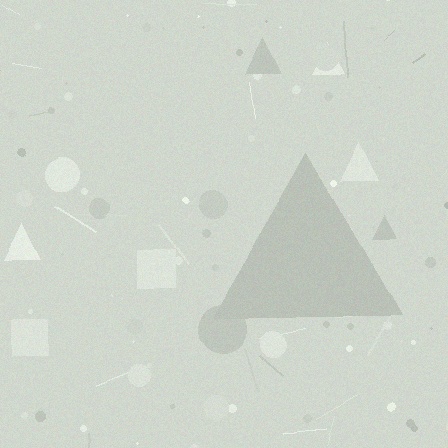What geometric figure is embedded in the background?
A triangle is embedded in the background.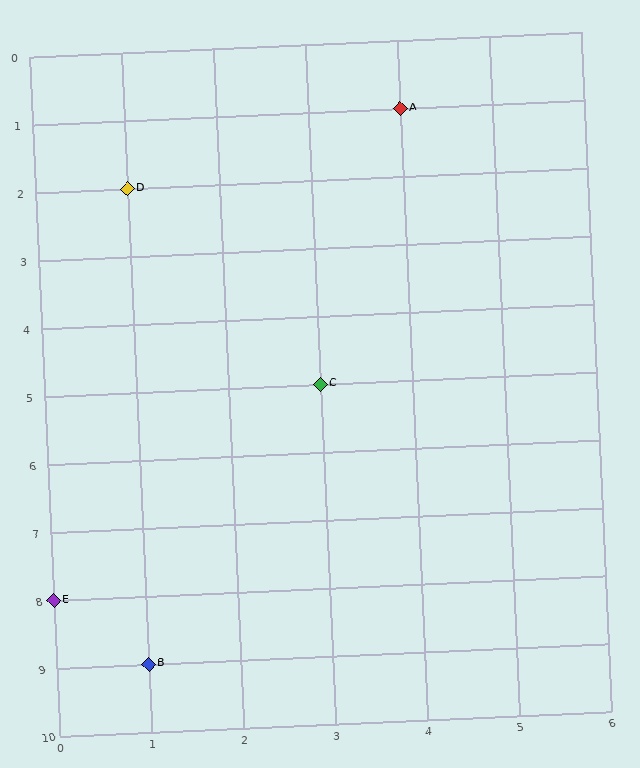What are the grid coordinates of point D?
Point D is at grid coordinates (1, 2).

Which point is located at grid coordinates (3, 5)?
Point C is at (3, 5).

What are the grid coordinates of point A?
Point A is at grid coordinates (4, 1).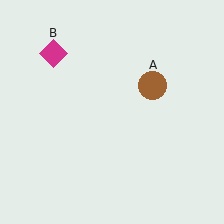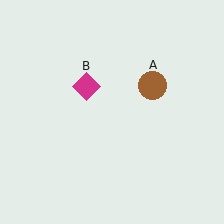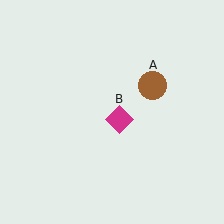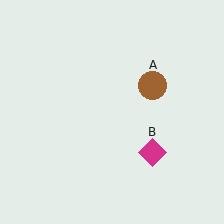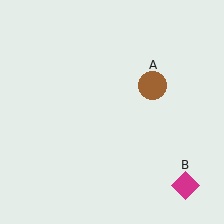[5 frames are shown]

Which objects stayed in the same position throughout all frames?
Brown circle (object A) remained stationary.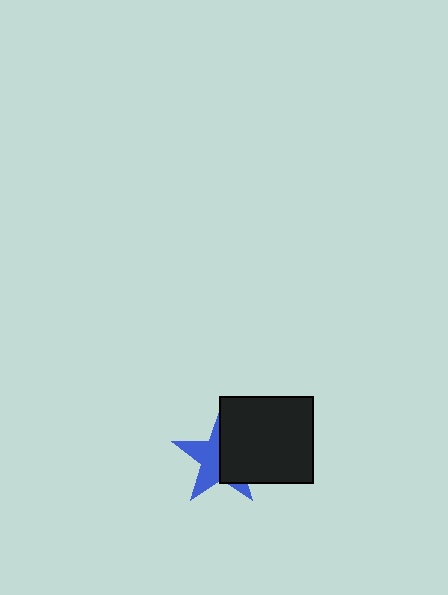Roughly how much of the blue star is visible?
About half of it is visible (roughly 51%).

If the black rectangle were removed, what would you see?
You would see the complete blue star.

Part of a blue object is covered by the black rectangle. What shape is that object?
It is a star.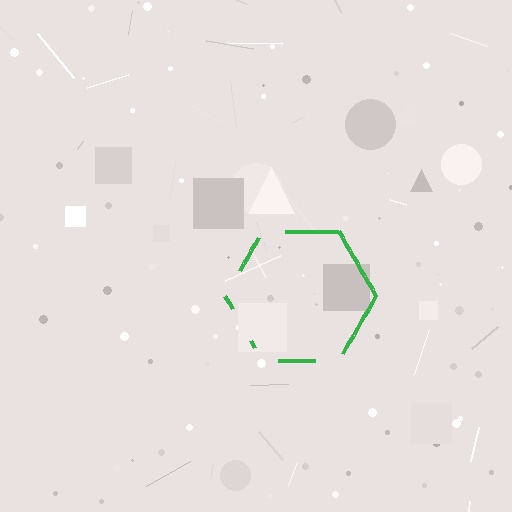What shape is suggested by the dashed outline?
The dashed outline suggests a hexagon.